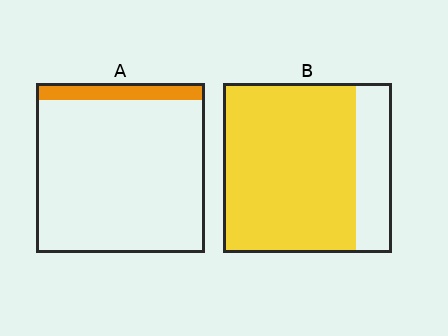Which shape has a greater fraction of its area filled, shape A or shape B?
Shape B.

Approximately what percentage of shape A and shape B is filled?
A is approximately 10% and B is approximately 80%.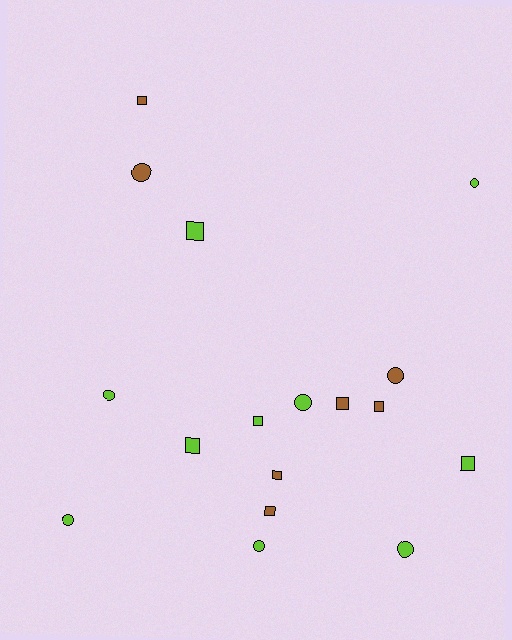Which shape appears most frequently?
Square, with 9 objects.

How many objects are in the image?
There are 17 objects.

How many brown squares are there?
There are 5 brown squares.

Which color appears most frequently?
Lime, with 10 objects.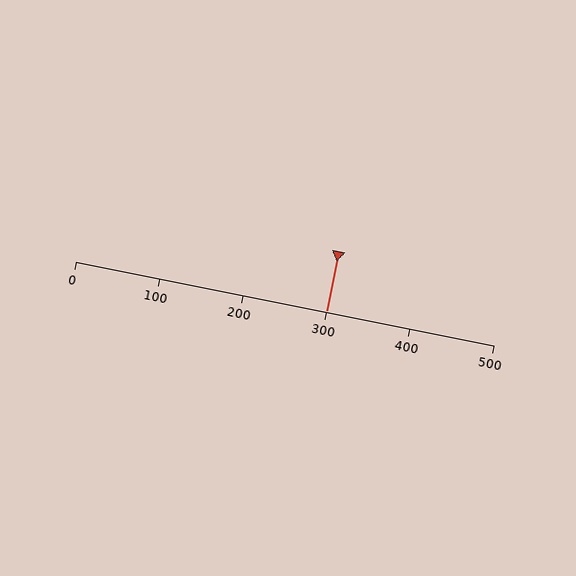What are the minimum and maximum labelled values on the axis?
The axis runs from 0 to 500.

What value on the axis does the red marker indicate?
The marker indicates approximately 300.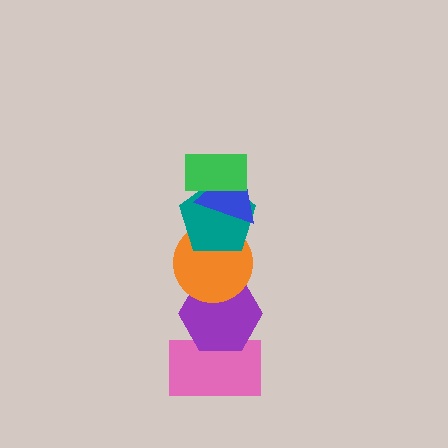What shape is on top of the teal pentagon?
The blue triangle is on top of the teal pentagon.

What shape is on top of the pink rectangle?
The purple hexagon is on top of the pink rectangle.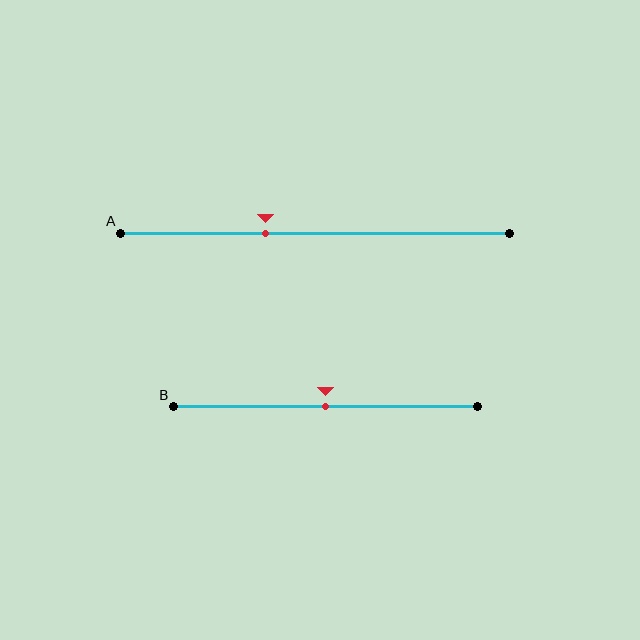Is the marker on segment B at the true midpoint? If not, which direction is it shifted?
Yes, the marker on segment B is at the true midpoint.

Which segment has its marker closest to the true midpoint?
Segment B has its marker closest to the true midpoint.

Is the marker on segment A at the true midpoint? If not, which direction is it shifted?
No, the marker on segment A is shifted to the left by about 13% of the segment length.